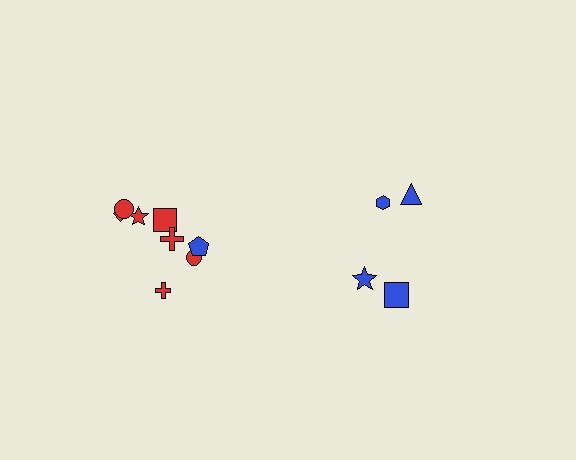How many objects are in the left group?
There are 8 objects.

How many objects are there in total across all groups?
There are 12 objects.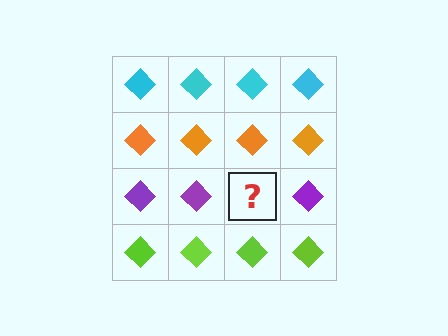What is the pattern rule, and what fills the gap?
The rule is that each row has a consistent color. The gap should be filled with a purple diamond.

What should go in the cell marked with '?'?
The missing cell should contain a purple diamond.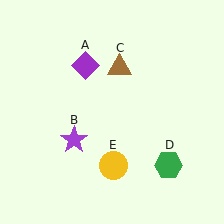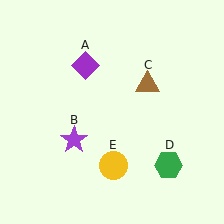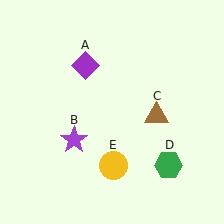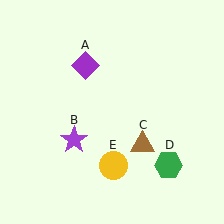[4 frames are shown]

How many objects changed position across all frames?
1 object changed position: brown triangle (object C).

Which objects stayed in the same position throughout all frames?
Purple diamond (object A) and purple star (object B) and green hexagon (object D) and yellow circle (object E) remained stationary.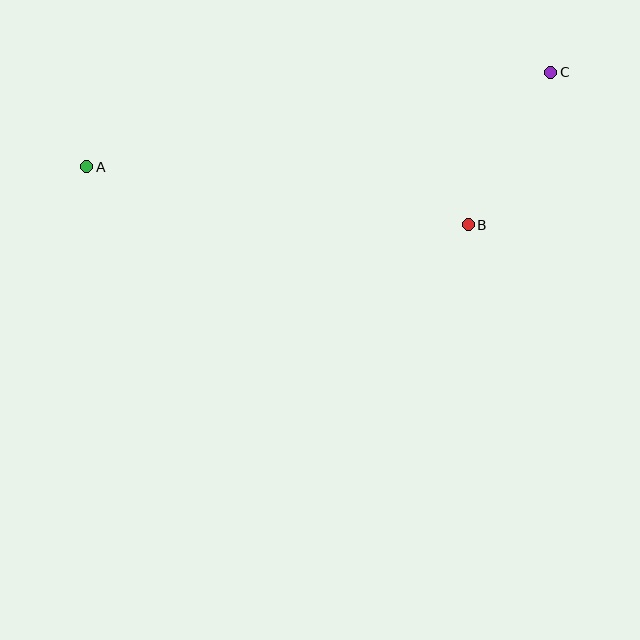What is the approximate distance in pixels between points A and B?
The distance between A and B is approximately 386 pixels.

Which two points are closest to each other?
Points B and C are closest to each other.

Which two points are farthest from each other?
Points A and C are farthest from each other.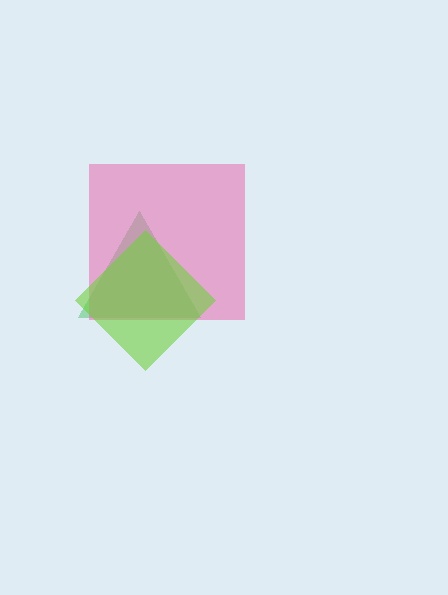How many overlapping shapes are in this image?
There are 3 overlapping shapes in the image.